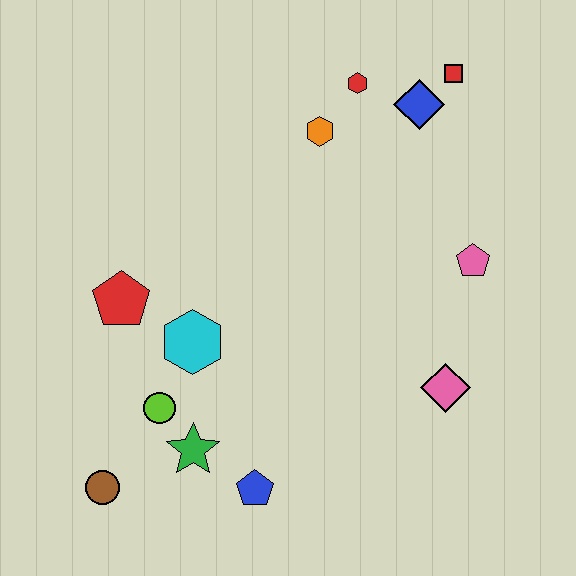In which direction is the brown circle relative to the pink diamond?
The brown circle is to the left of the pink diamond.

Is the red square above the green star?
Yes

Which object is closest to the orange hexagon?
The red hexagon is closest to the orange hexagon.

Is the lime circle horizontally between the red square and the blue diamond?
No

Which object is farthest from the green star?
The red square is farthest from the green star.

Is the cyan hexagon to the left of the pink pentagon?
Yes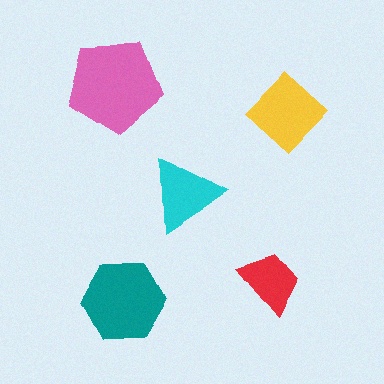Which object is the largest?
The pink pentagon.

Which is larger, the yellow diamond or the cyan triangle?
The yellow diamond.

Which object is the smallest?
The red trapezoid.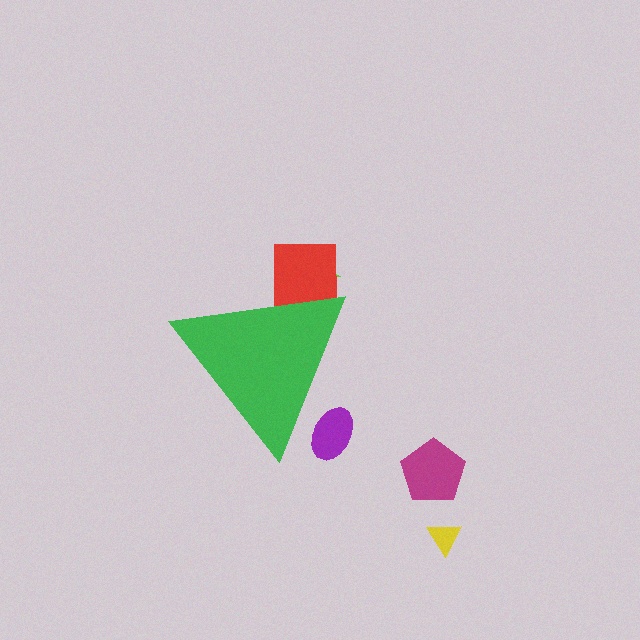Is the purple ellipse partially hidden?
Yes, the purple ellipse is partially hidden behind the green triangle.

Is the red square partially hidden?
Yes, the red square is partially hidden behind the green triangle.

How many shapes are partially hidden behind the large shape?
3 shapes are partially hidden.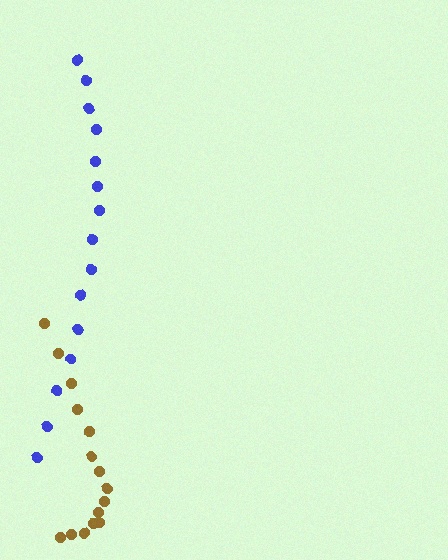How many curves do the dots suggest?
There are 2 distinct paths.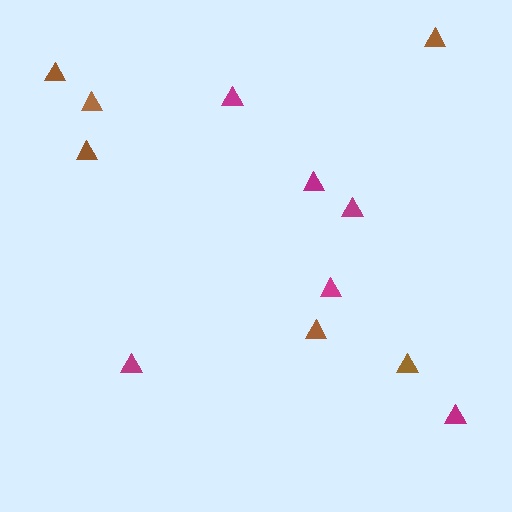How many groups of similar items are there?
There are 2 groups: one group of brown triangles (6) and one group of magenta triangles (6).